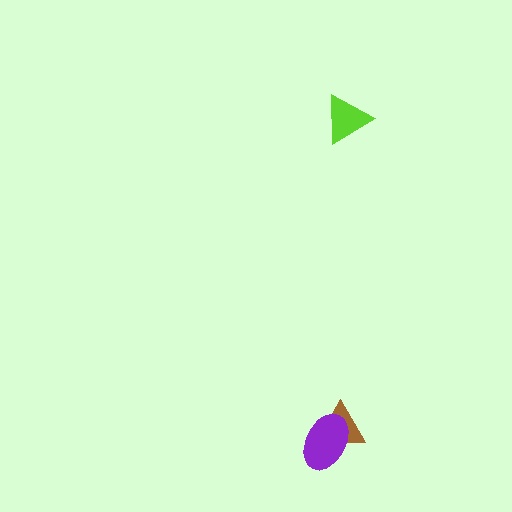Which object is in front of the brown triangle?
The purple ellipse is in front of the brown triangle.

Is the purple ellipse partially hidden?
No, no other shape covers it.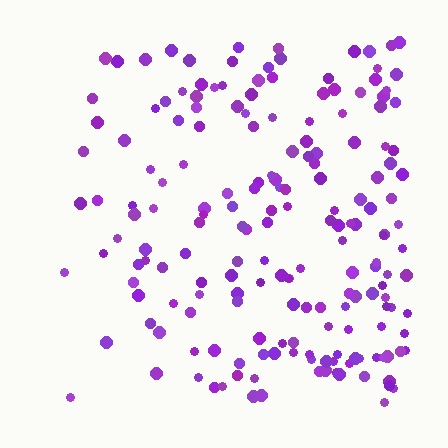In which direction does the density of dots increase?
From left to right, with the right side densest.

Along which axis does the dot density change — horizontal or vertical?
Horizontal.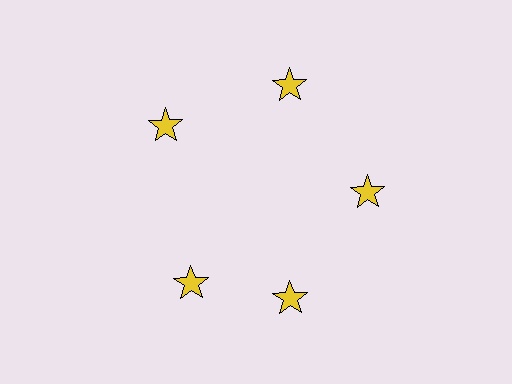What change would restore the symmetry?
The symmetry would be restored by rotating it back into even spacing with its neighbors so that all 5 stars sit at equal angles and equal distance from the center.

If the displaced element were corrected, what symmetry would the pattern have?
It would have 5-fold rotational symmetry — the pattern would map onto itself every 72 degrees.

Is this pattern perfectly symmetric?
No. The 5 yellow stars are arranged in a ring, but one element near the 8 o'clock position is rotated out of alignment along the ring, breaking the 5-fold rotational symmetry.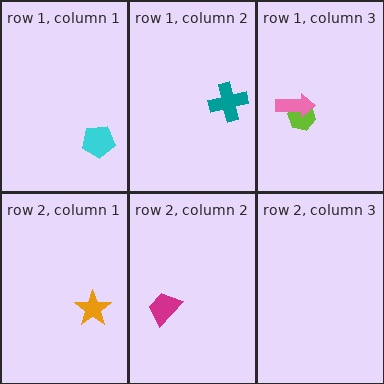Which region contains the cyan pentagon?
The row 1, column 1 region.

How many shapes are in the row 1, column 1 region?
1.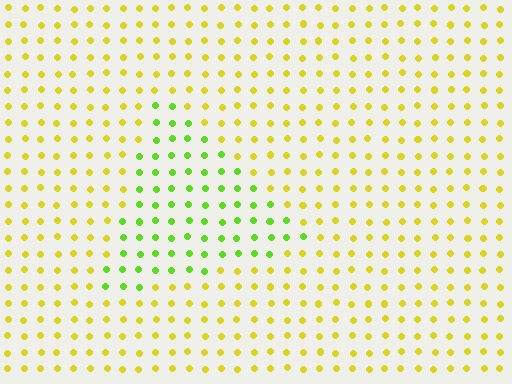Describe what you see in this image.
The image is filled with small yellow elements in a uniform arrangement. A triangle-shaped region is visible where the elements are tinted to a slightly different hue, forming a subtle color boundary.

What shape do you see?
I see a triangle.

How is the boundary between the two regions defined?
The boundary is defined purely by a slight shift in hue (about 44 degrees). Spacing, size, and orientation are identical on both sides.